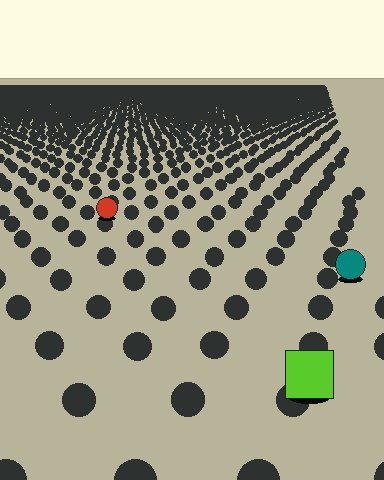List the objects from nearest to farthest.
From nearest to farthest: the lime square, the teal circle, the red circle.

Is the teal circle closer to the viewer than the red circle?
Yes. The teal circle is closer — you can tell from the texture gradient: the ground texture is coarser near it.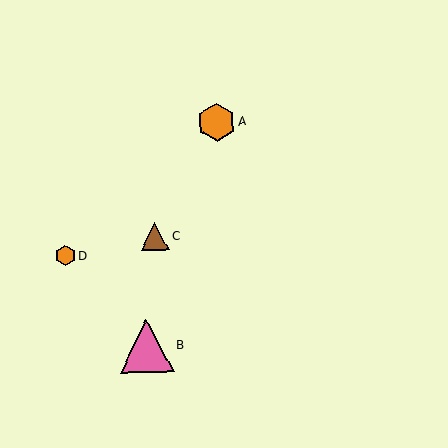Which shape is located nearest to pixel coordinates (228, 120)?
The orange hexagon (labeled A) at (216, 123) is nearest to that location.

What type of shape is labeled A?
Shape A is an orange hexagon.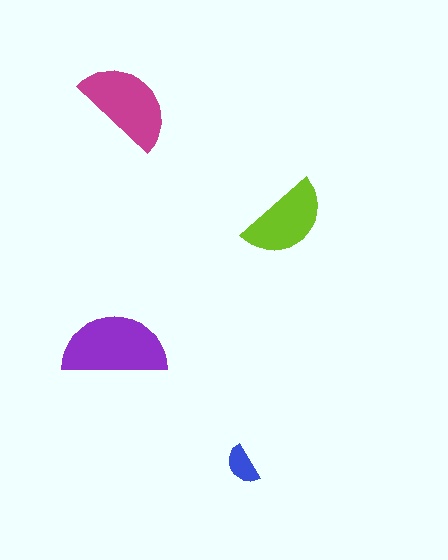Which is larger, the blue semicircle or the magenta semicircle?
The magenta one.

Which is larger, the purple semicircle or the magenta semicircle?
The purple one.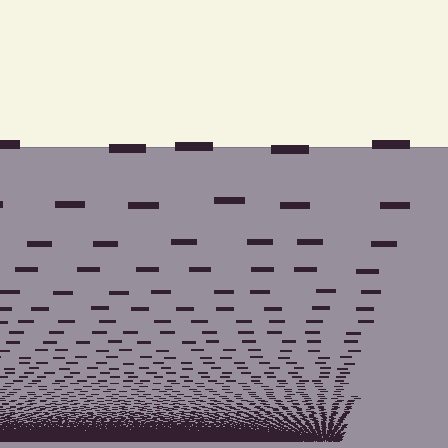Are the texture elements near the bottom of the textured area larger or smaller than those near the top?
Smaller. The gradient is inverted — elements near the bottom are smaller and denser.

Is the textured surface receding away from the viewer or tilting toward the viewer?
The surface appears to tilt toward the viewer. Texture elements get larger and sparser toward the top.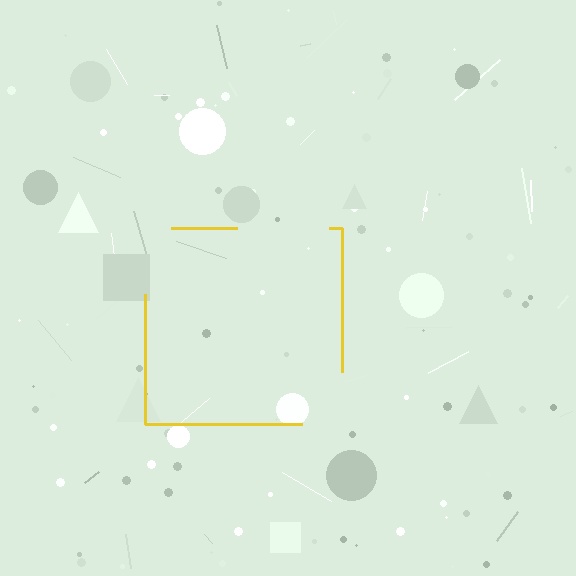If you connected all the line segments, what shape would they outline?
They would outline a square.